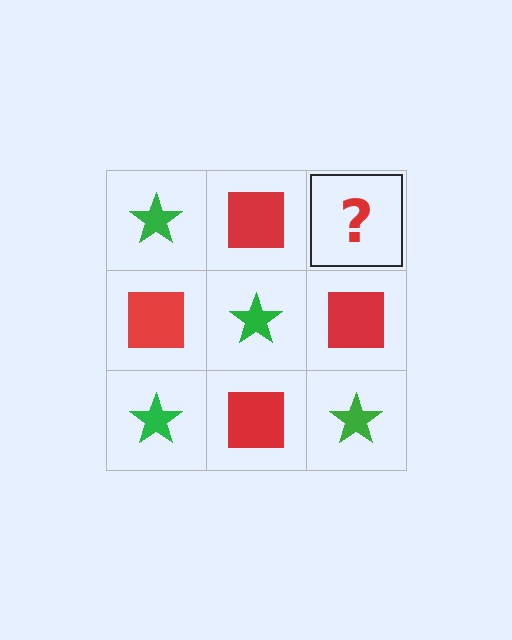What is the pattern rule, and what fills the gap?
The rule is that it alternates green star and red square in a checkerboard pattern. The gap should be filled with a green star.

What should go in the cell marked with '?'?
The missing cell should contain a green star.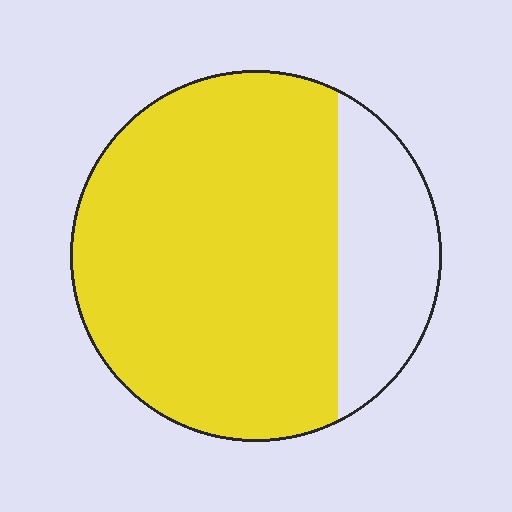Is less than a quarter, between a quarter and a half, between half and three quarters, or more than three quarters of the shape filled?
More than three quarters.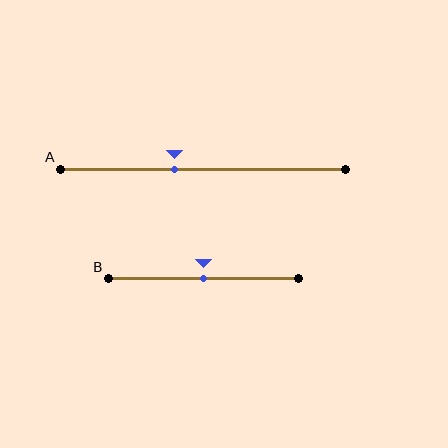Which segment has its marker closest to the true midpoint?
Segment B has its marker closest to the true midpoint.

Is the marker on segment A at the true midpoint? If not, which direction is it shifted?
No, the marker on segment A is shifted to the left by about 10% of the segment length.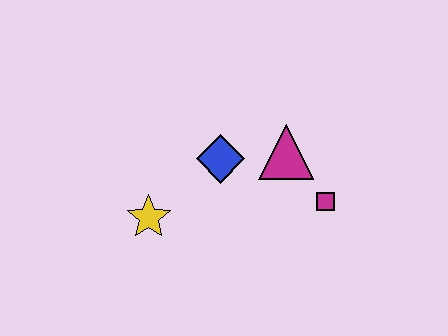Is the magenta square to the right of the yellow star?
Yes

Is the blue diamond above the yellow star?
Yes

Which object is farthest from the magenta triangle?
The yellow star is farthest from the magenta triangle.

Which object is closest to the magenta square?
The magenta triangle is closest to the magenta square.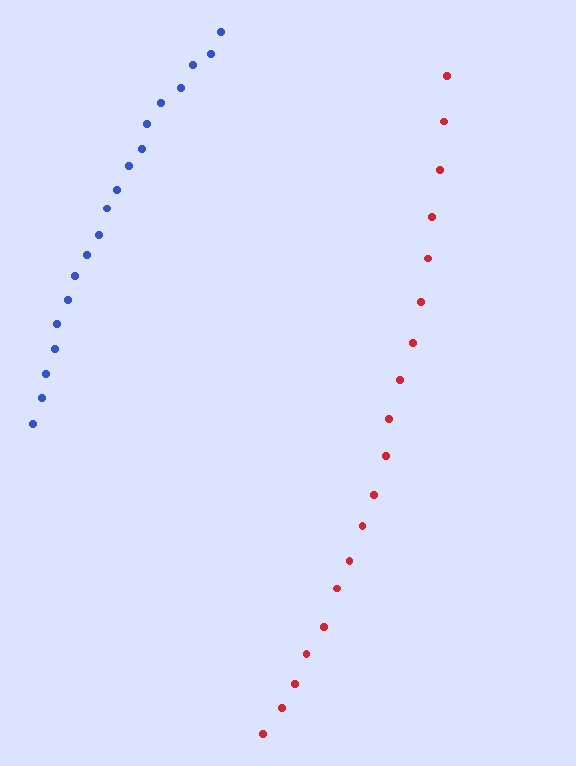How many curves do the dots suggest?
There are 2 distinct paths.